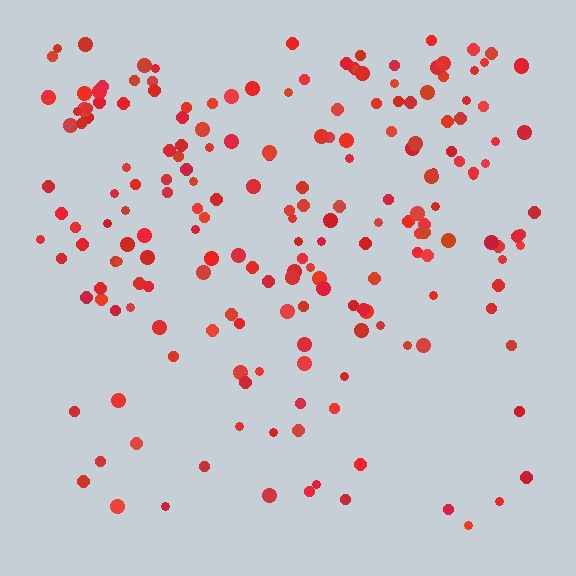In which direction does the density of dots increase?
From bottom to top, with the top side densest.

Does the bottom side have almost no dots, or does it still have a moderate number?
Still a moderate number, just noticeably fewer than the top.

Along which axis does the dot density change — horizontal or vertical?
Vertical.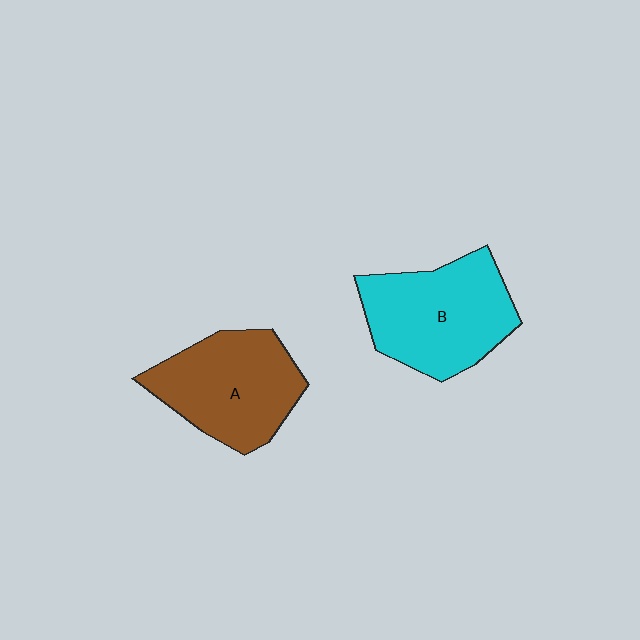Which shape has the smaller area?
Shape A (brown).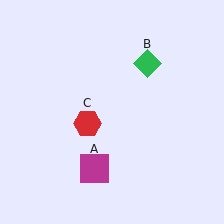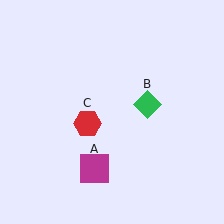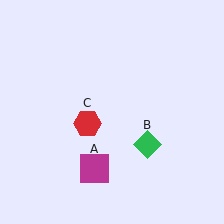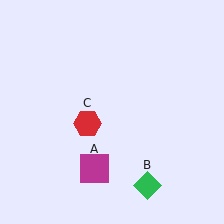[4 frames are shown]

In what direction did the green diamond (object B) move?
The green diamond (object B) moved down.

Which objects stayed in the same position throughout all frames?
Magenta square (object A) and red hexagon (object C) remained stationary.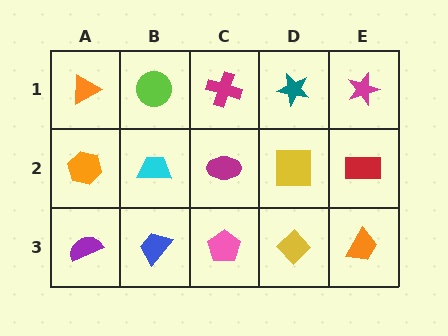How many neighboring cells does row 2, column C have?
4.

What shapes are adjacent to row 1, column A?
An orange hexagon (row 2, column A), a lime circle (row 1, column B).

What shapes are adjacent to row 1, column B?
A cyan trapezoid (row 2, column B), an orange triangle (row 1, column A), a magenta cross (row 1, column C).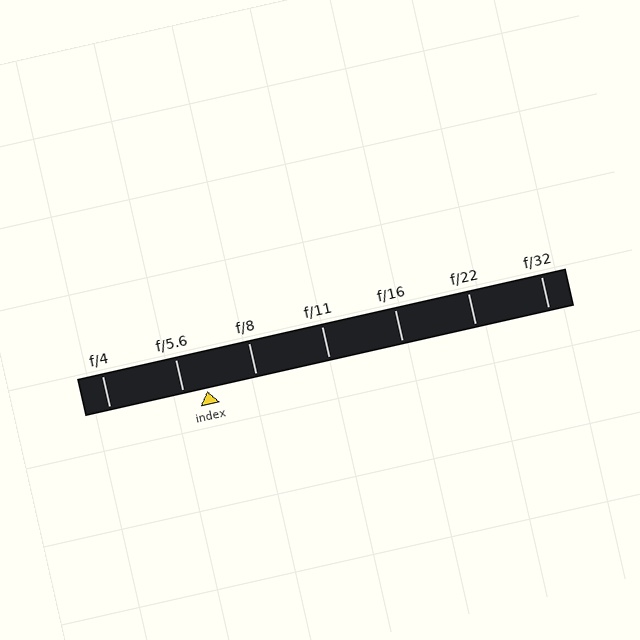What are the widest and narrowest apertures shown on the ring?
The widest aperture shown is f/4 and the narrowest is f/32.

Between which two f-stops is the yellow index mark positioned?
The index mark is between f/5.6 and f/8.